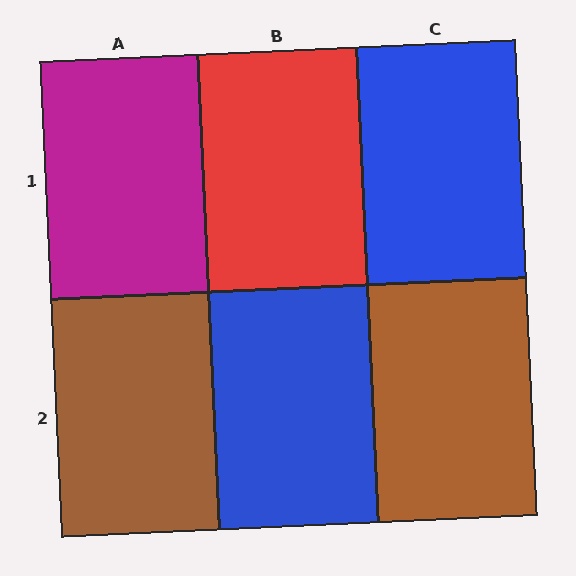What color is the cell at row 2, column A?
Brown.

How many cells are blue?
2 cells are blue.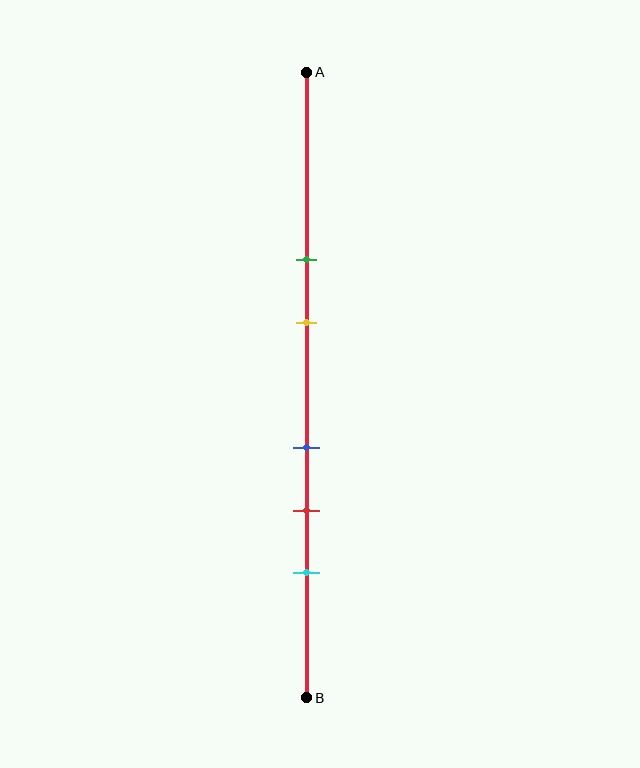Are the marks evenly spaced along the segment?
No, the marks are not evenly spaced.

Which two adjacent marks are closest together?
The blue and red marks are the closest adjacent pair.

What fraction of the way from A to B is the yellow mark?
The yellow mark is approximately 40% (0.4) of the way from A to B.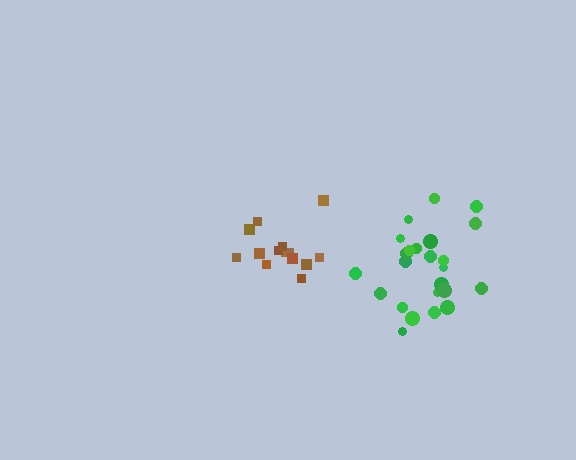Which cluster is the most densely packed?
Brown.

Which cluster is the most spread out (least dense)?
Green.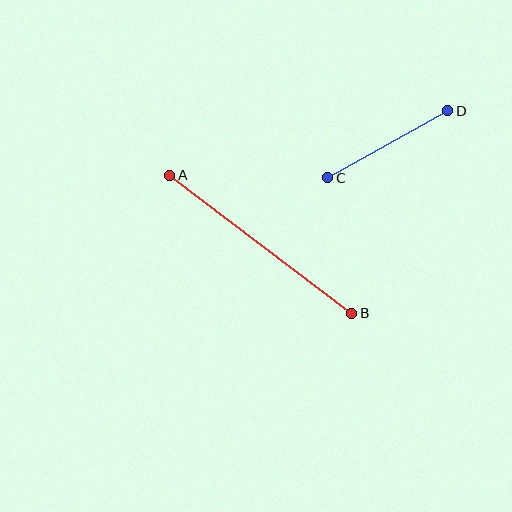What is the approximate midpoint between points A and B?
The midpoint is at approximately (261, 244) pixels.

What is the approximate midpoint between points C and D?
The midpoint is at approximately (388, 144) pixels.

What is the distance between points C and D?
The distance is approximately 137 pixels.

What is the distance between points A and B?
The distance is approximately 228 pixels.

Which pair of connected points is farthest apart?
Points A and B are farthest apart.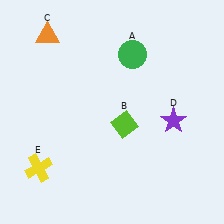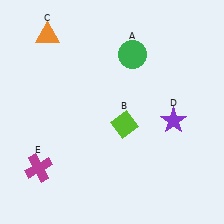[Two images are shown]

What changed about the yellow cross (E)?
In Image 1, E is yellow. In Image 2, it changed to magenta.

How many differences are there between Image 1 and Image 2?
There is 1 difference between the two images.